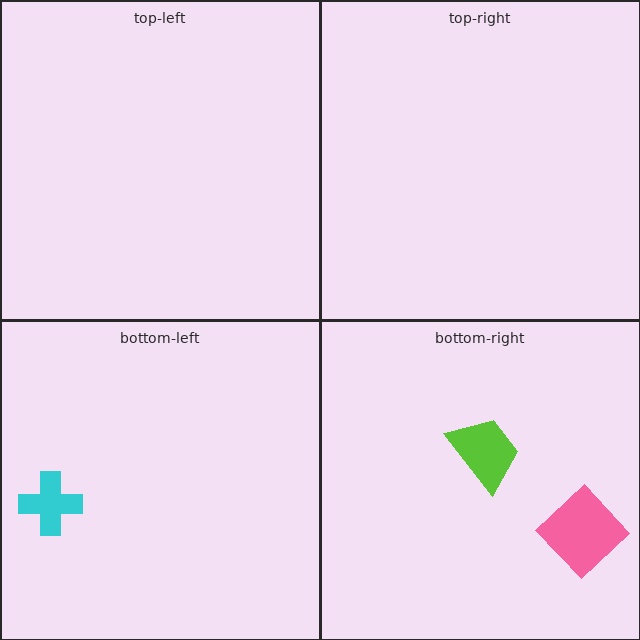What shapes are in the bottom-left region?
The cyan cross.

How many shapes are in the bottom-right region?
2.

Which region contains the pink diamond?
The bottom-right region.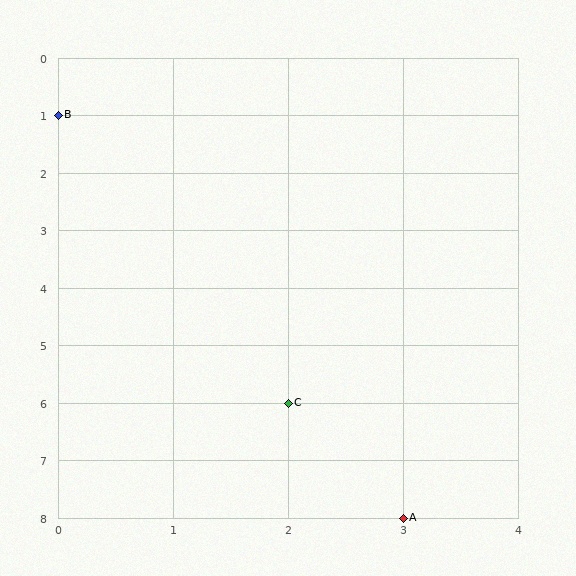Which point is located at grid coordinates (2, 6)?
Point C is at (2, 6).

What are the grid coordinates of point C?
Point C is at grid coordinates (2, 6).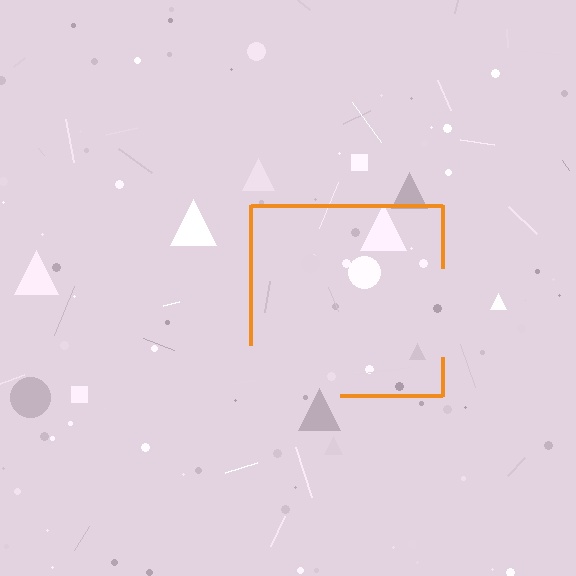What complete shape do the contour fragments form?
The contour fragments form a square.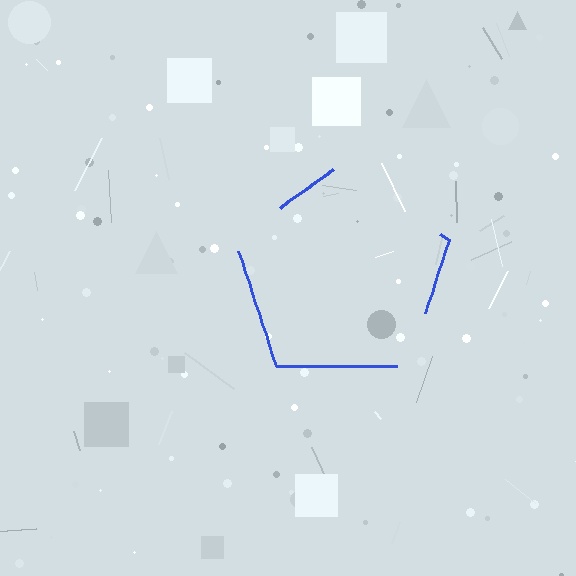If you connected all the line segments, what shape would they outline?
They would outline a pentagon.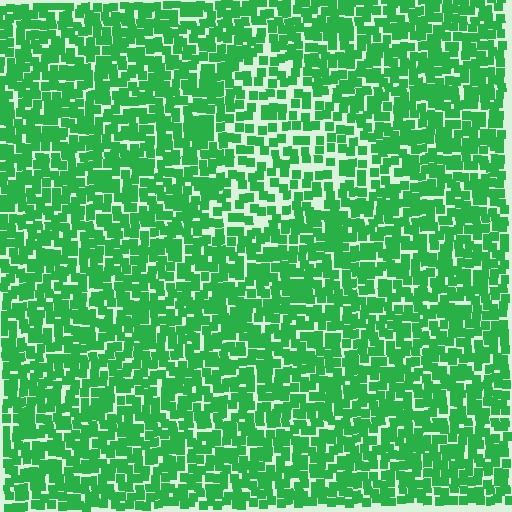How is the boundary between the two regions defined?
The boundary is defined by a change in element density (approximately 1.7x ratio). All elements are the same color, size, and shape.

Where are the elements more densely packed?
The elements are more densely packed outside the triangle boundary.